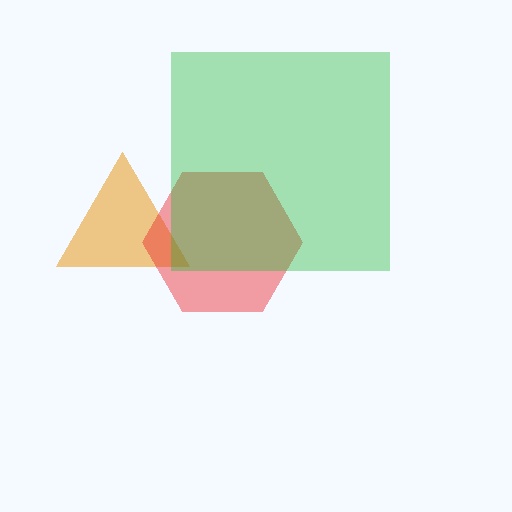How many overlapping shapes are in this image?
There are 3 overlapping shapes in the image.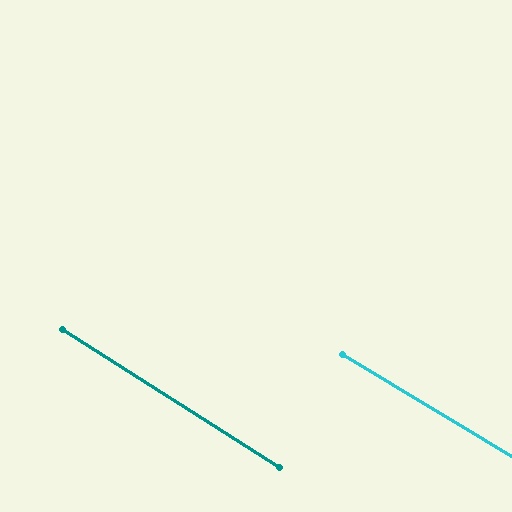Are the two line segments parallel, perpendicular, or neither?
Parallel — their directions differ by only 1.4°.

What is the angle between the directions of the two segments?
Approximately 1 degree.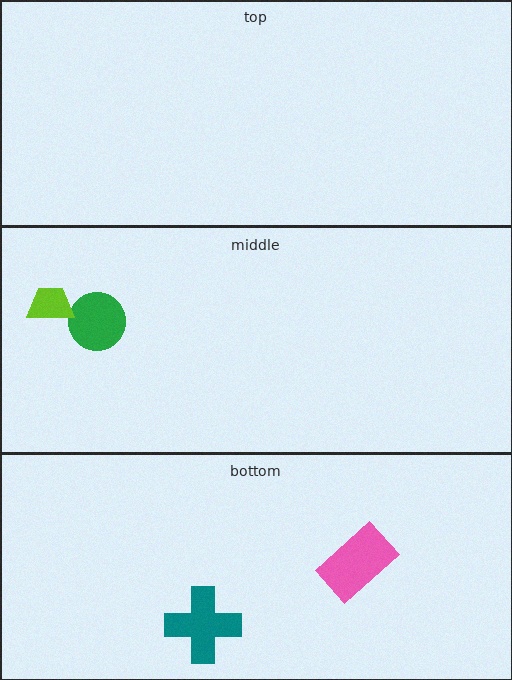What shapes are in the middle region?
The green circle, the lime trapezoid.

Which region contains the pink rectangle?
The bottom region.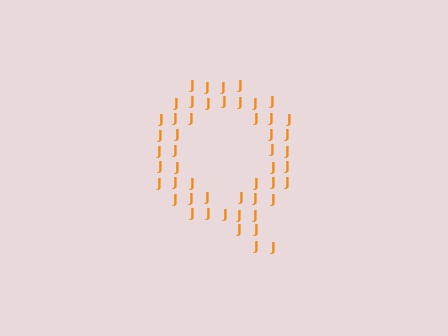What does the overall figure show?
The overall figure shows the letter Q.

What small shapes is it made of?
It is made of small letter J's.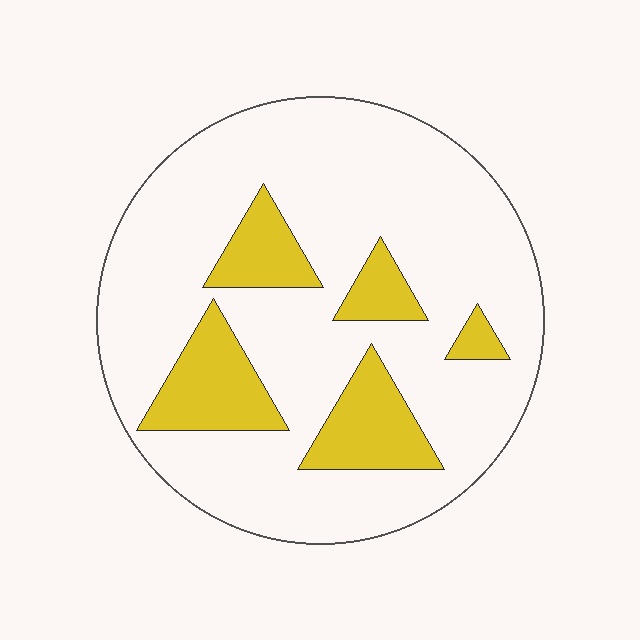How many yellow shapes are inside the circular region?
5.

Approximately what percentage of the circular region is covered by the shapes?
Approximately 20%.